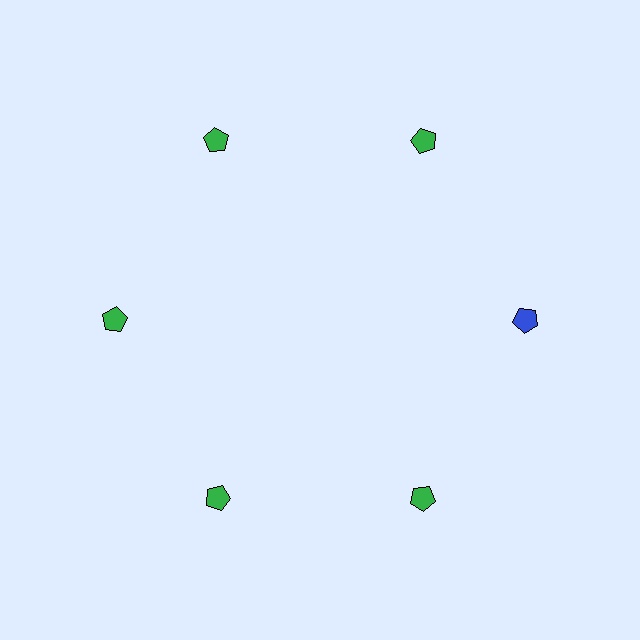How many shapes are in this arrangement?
There are 6 shapes arranged in a ring pattern.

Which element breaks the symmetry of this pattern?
The blue pentagon at roughly the 3 o'clock position breaks the symmetry. All other shapes are green pentagons.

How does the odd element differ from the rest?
It has a different color: blue instead of green.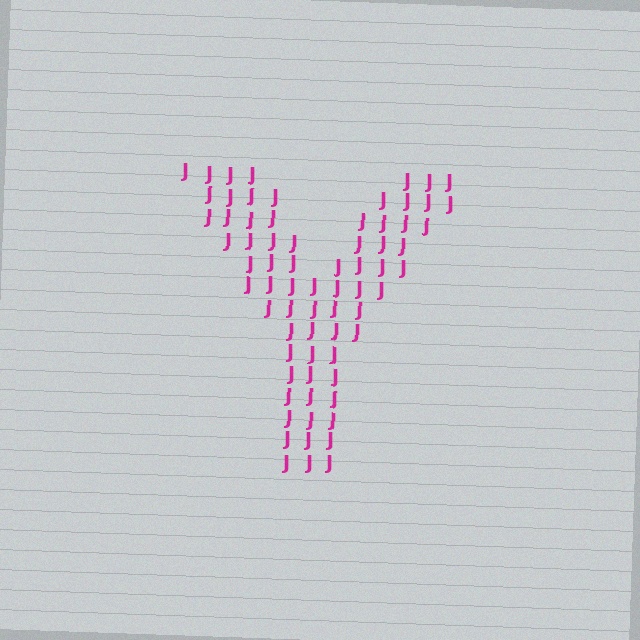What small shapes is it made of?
It is made of small letter J's.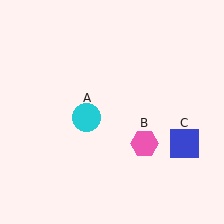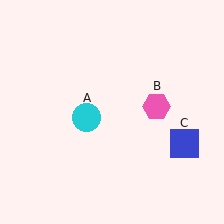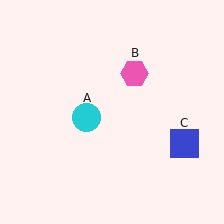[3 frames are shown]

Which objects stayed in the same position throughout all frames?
Cyan circle (object A) and blue square (object C) remained stationary.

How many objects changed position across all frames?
1 object changed position: pink hexagon (object B).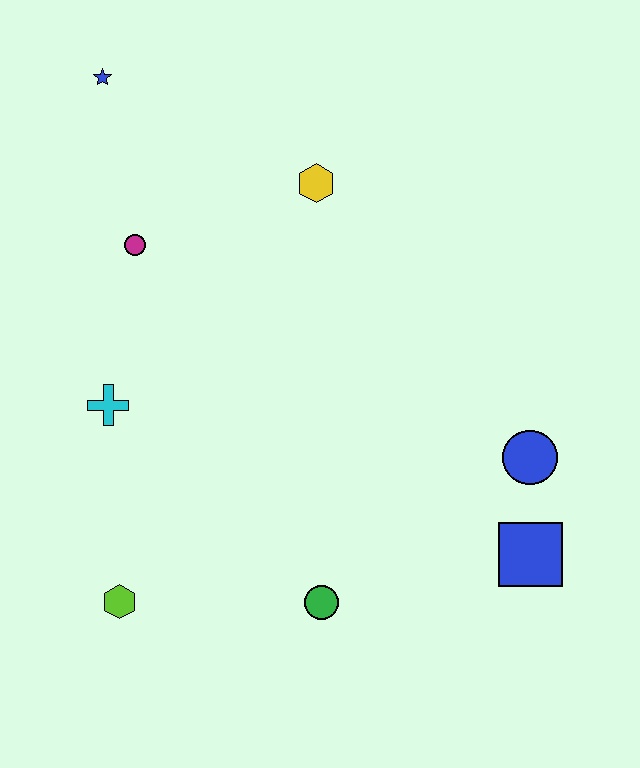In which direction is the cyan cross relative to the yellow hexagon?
The cyan cross is below the yellow hexagon.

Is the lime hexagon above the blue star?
No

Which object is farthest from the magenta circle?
The blue square is farthest from the magenta circle.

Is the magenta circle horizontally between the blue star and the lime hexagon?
No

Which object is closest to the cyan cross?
The magenta circle is closest to the cyan cross.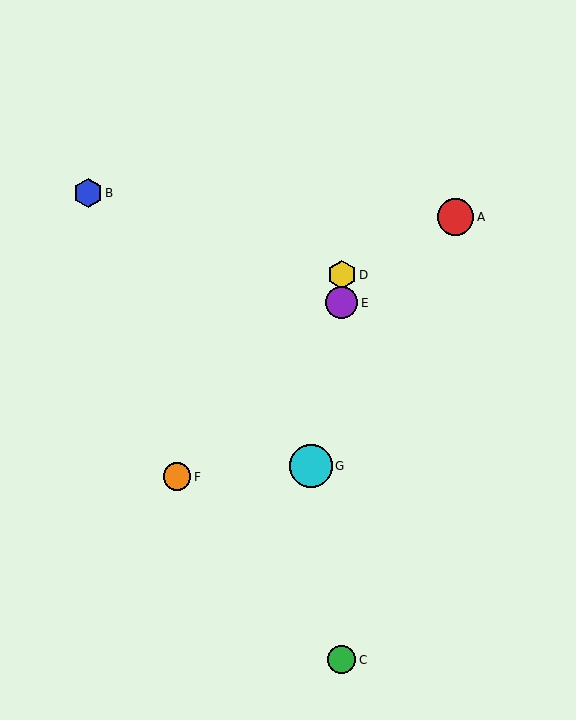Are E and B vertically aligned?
No, E is at x≈342 and B is at x≈88.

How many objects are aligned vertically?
3 objects (C, D, E) are aligned vertically.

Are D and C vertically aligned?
Yes, both are at x≈342.